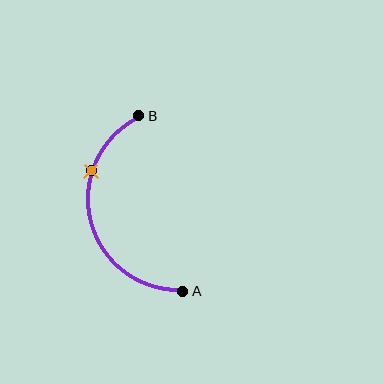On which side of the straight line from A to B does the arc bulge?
The arc bulges to the left of the straight line connecting A and B.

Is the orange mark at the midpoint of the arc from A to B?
No. The orange mark lies on the arc but is closer to endpoint B. The arc midpoint would be at the point on the curve equidistant along the arc from both A and B.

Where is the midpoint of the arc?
The arc midpoint is the point on the curve farthest from the straight line joining A and B. It sits to the left of that line.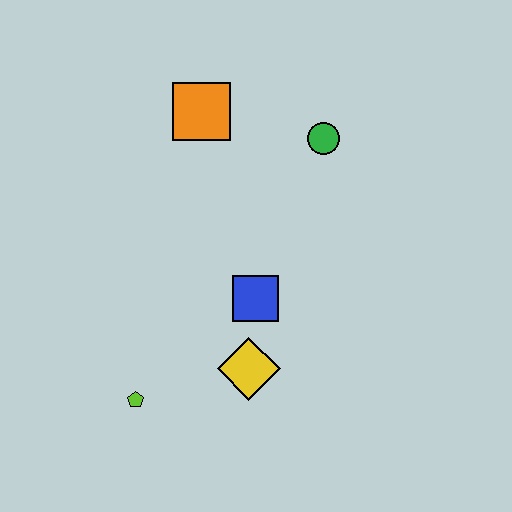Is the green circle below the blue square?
No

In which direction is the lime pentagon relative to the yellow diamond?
The lime pentagon is to the left of the yellow diamond.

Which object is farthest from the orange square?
The lime pentagon is farthest from the orange square.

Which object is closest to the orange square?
The green circle is closest to the orange square.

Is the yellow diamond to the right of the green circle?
No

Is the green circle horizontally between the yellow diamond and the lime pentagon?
No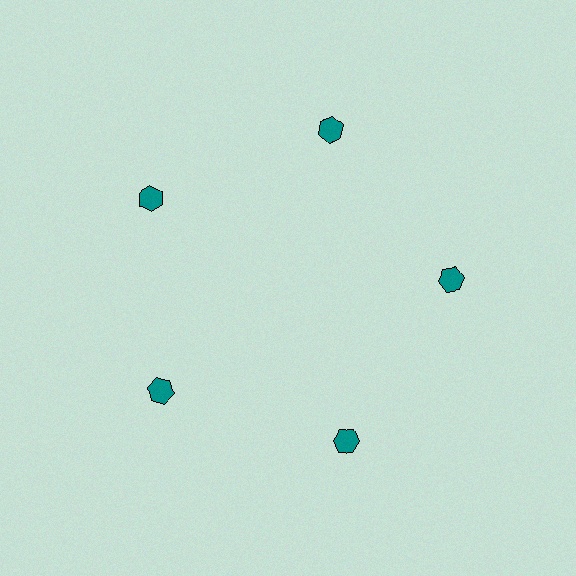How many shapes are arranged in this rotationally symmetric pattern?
There are 5 shapes, arranged in 5 groups of 1.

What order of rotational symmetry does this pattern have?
This pattern has 5-fold rotational symmetry.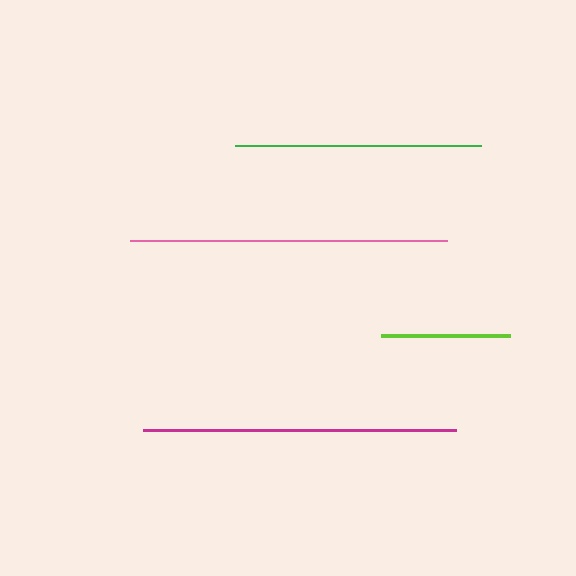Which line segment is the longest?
The pink line is the longest at approximately 317 pixels.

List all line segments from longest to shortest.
From longest to shortest: pink, magenta, green, lime.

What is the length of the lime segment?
The lime segment is approximately 129 pixels long.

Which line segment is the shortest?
The lime line is the shortest at approximately 129 pixels.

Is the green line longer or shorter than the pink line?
The pink line is longer than the green line.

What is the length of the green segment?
The green segment is approximately 246 pixels long.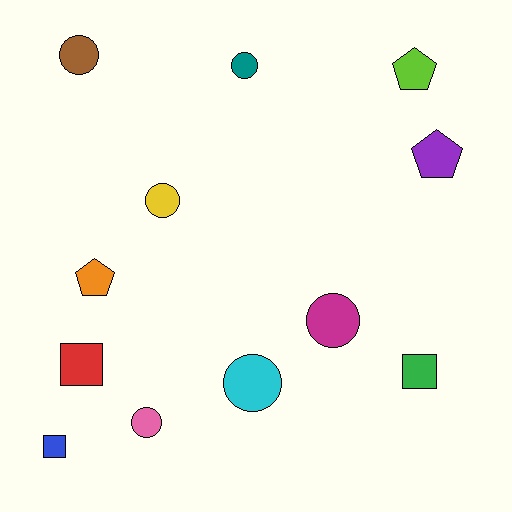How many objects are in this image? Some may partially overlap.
There are 12 objects.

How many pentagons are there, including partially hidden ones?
There are 3 pentagons.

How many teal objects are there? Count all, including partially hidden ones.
There is 1 teal object.